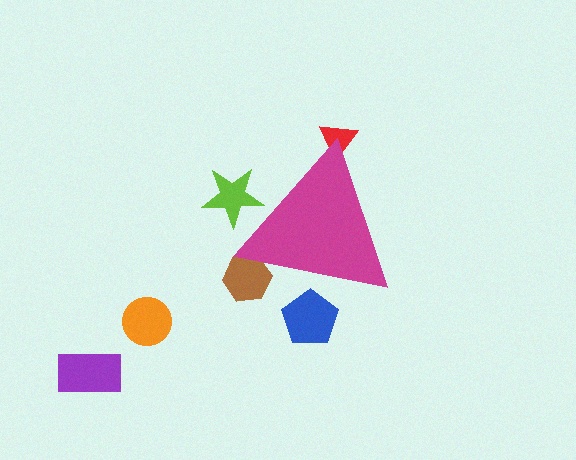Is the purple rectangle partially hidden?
No, the purple rectangle is fully visible.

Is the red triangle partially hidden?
Yes, the red triangle is partially hidden behind the magenta triangle.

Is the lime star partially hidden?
Yes, the lime star is partially hidden behind the magenta triangle.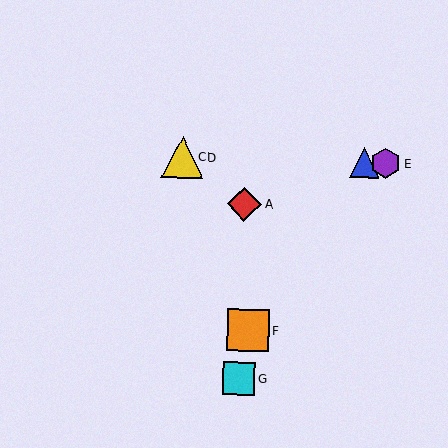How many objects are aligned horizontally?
4 objects (B, C, D, E) are aligned horizontally.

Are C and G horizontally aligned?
No, C is at y≈157 and G is at y≈378.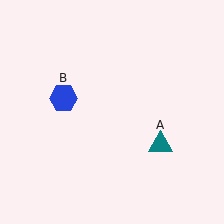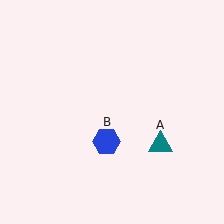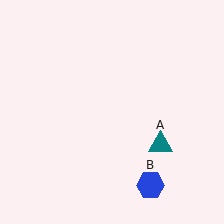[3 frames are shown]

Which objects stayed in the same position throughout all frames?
Teal triangle (object A) remained stationary.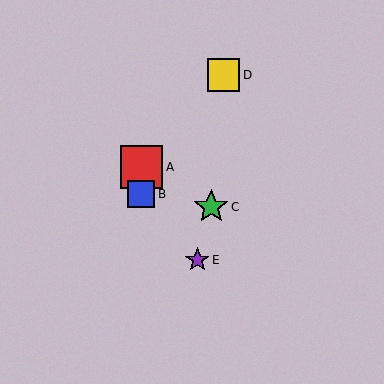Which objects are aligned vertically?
Objects A, B are aligned vertically.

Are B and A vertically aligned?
Yes, both are at x≈141.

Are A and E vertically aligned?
No, A is at x≈141 and E is at x≈197.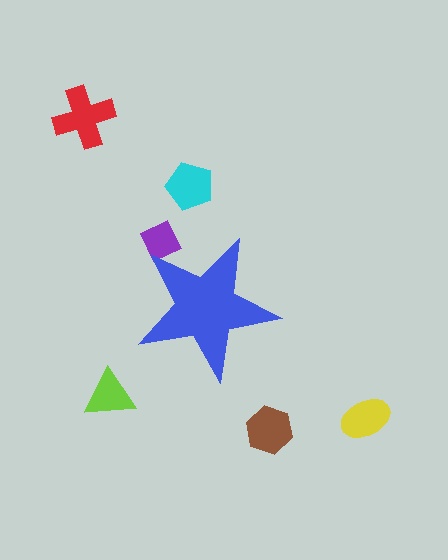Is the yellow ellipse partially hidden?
No, the yellow ellipse is fully visible.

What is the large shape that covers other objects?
A blue star.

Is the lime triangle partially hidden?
No, the lime triangle is fully visible.